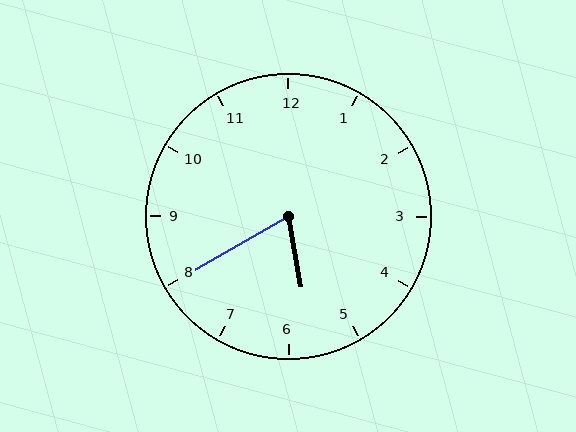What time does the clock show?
5:40.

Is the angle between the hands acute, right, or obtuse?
It is acute.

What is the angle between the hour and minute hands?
Approximately 70 degrees.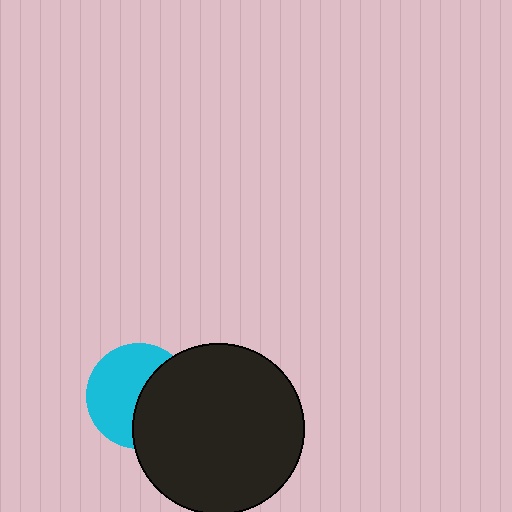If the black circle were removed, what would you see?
You would see the complete cyan circle.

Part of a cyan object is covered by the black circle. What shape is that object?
It is a circle.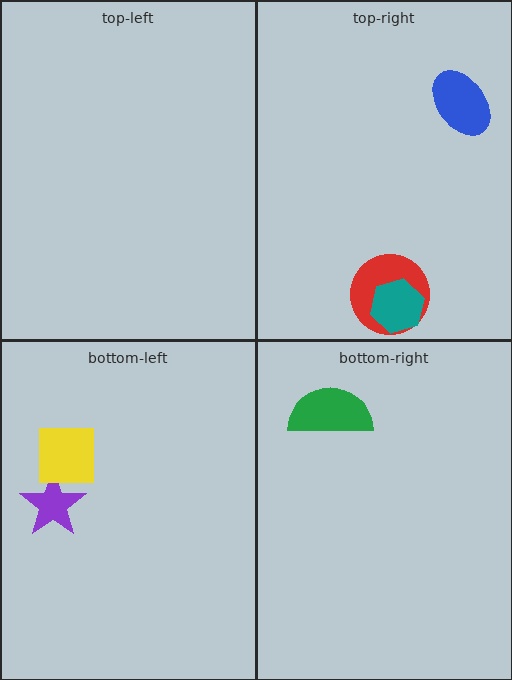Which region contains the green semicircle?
The bottom-right region.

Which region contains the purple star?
The bottom-left region.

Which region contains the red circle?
The top-right region.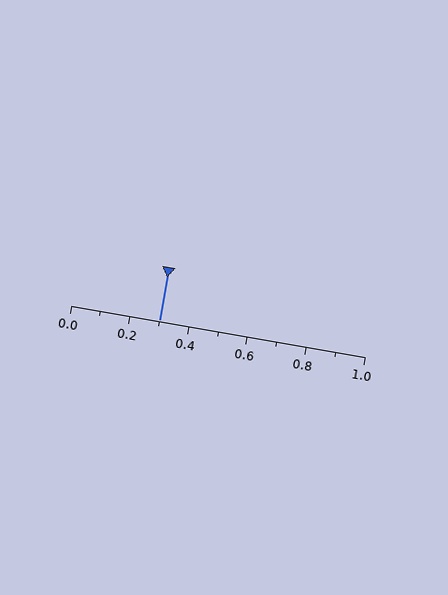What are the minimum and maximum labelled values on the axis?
The axis runs from 0.0 to 1.0.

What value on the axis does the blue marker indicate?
The marker indicates approximately 0.3.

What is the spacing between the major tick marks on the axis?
The major ticks are spaced 0.2 apart.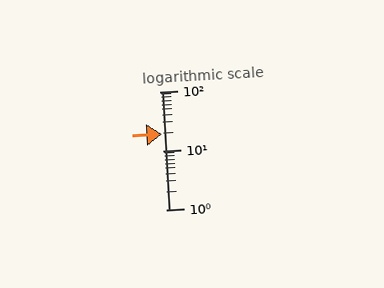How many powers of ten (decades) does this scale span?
The scale spans 2 decades, from 1 to 100.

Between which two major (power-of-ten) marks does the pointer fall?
The pointer is between 10 and 100.